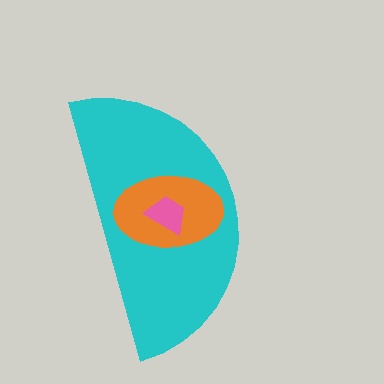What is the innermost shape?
The pink trapezoid.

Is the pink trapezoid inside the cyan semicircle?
Yes.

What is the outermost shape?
The cyan semicircle.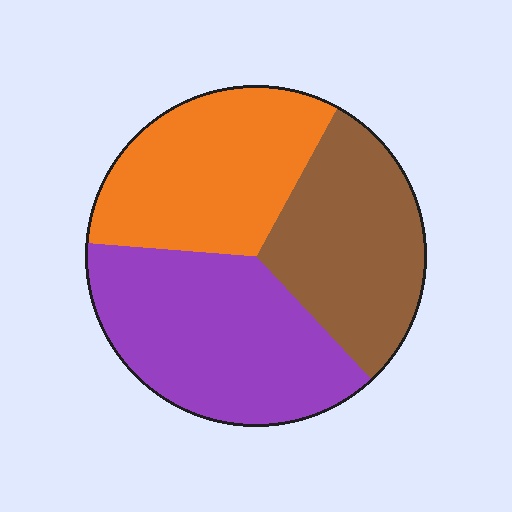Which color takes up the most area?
Purple, at roughly 40%.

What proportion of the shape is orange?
Orange takes up about one third (1/3) of the shape.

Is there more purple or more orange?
Purple.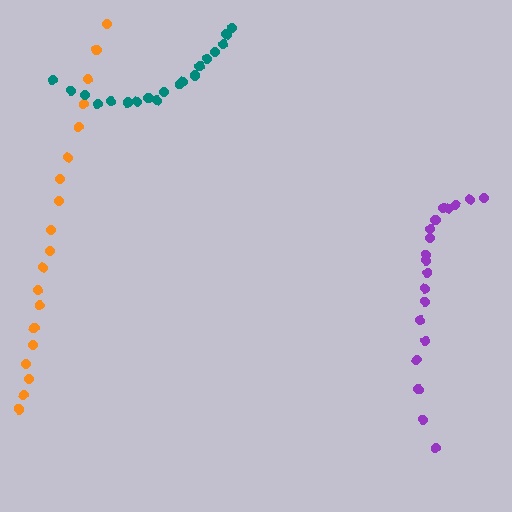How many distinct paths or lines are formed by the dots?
There are 3 distinct paths.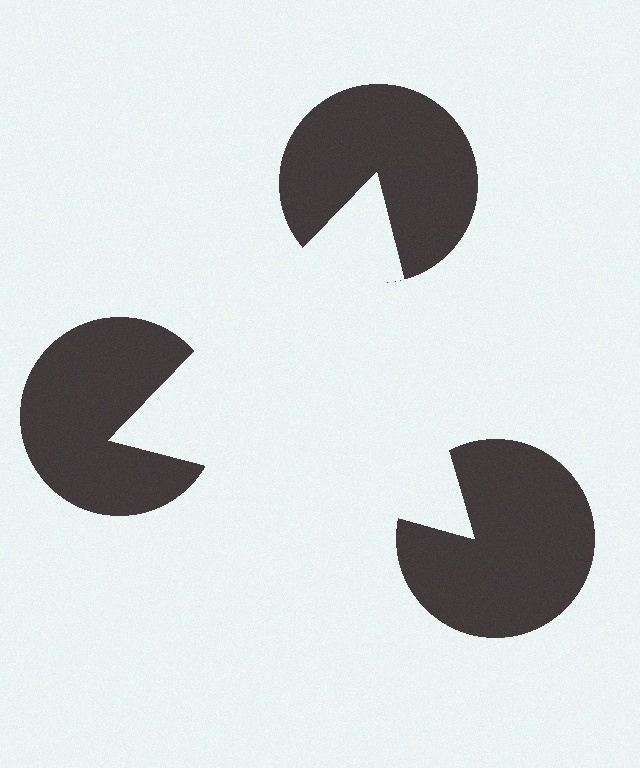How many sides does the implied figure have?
3 sides.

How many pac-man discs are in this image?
There are 3 — one at each vertex of the illusory triangle.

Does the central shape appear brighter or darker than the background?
It typically appears slightly brighter than the background, even though no actual brightness change is drawn.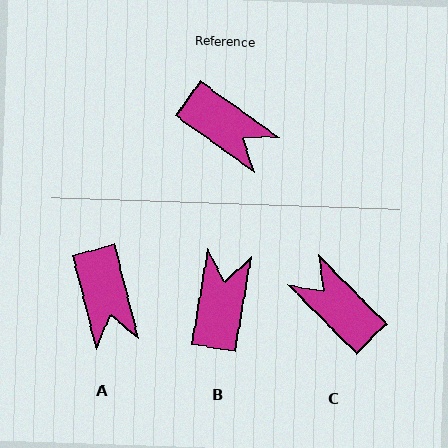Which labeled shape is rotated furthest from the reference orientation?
C, about 170 degrees away.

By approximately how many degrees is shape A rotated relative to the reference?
Approximately 40 degrees clockwise.